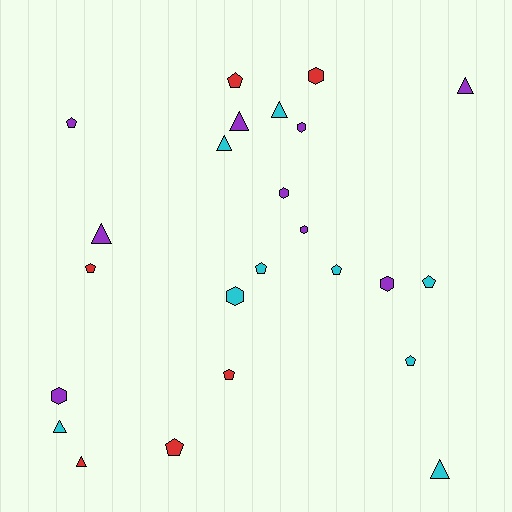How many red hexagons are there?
There is 1 red hexagon.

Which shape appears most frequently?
Pentagon, with 9 objects.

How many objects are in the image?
There are 24 objects.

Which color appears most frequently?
Cyan, with 9 objects.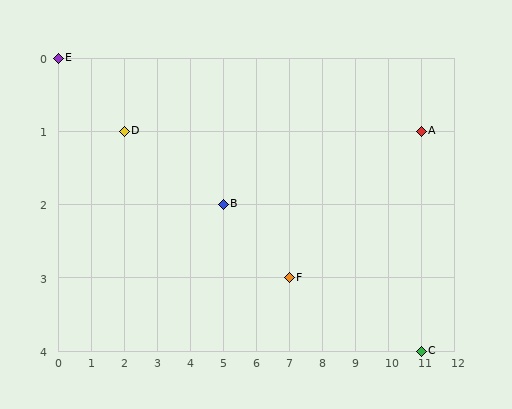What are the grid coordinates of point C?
Point C is at grid coordinates (11, 4).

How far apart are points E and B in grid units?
Points E and B are 5 columns and 2 rows apart (about 5.4 grid units diagonally).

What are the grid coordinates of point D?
Point D is at grid coordinates (2, 1).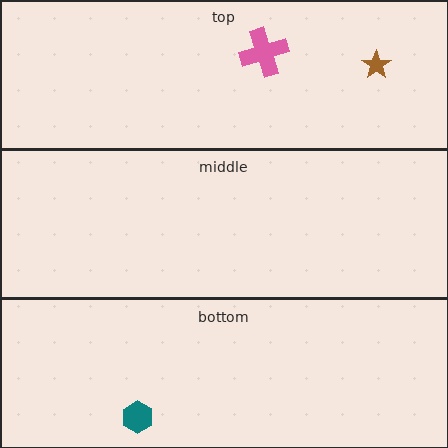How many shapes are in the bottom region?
1.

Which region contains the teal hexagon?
The bottom region.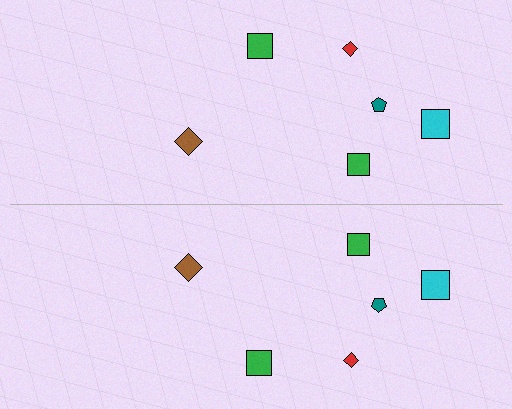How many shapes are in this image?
There are 12 shapes in this image.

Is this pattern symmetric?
Yes, this pattern has bilateral (reflection) symmetry.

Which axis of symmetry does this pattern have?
The pattern has a horizontal axis of symmetry running through the center of the image.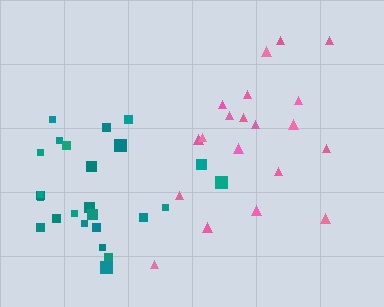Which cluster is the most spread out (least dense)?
Pink.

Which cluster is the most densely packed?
Teal.